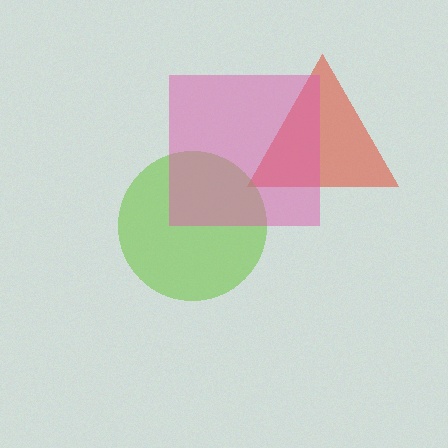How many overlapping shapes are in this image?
There are 3 overlapping shapes in the image.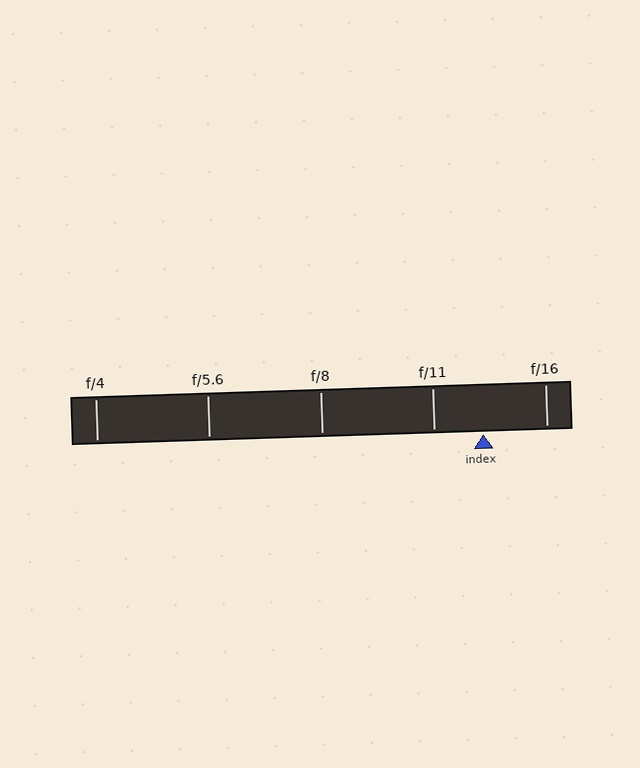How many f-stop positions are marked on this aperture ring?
There are 5 f-stop positions marked.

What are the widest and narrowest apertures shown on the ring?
The widest aperture shown is f/4 and the narrowest is f/16.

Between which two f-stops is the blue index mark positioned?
The index mark is between f/11 and f/16.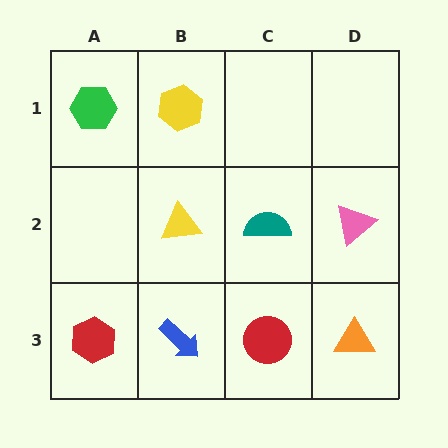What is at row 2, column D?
A pink triangle.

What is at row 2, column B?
A yellow triangle.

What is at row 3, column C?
A red circle.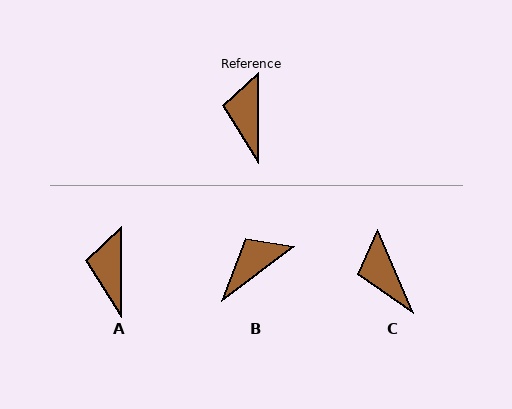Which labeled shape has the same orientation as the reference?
A.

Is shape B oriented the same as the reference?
No, it is off by about 53 degrees.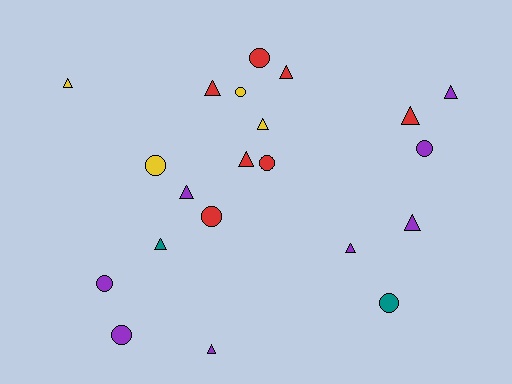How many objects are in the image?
There are 21 objects.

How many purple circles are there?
There are 3 purple circles.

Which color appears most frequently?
Purple, with 8 objects.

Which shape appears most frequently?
Triangle, with 12 objects.